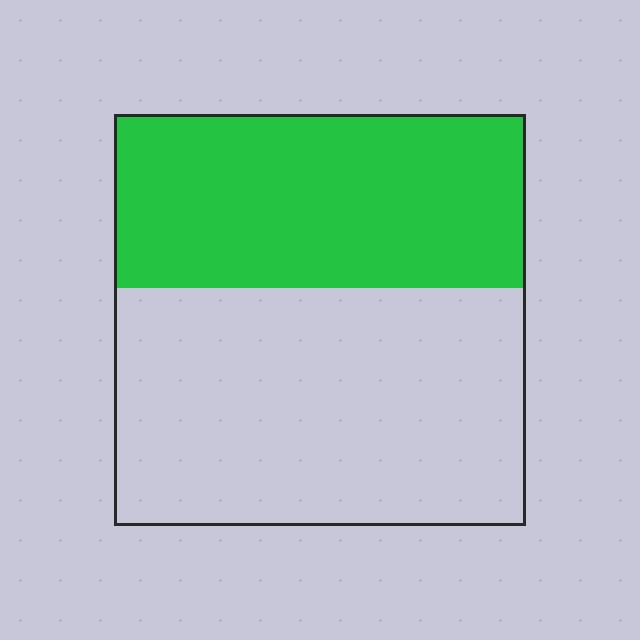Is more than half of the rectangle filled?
No.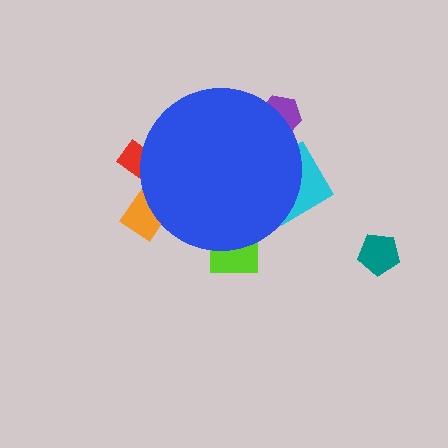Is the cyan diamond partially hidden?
Yes, the cyan diamond is partially hidden behind the blue circle.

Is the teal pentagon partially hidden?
No, the teal pentagon is fully visible.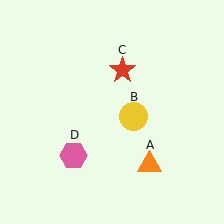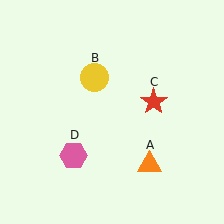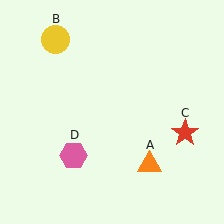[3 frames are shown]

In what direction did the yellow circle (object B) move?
The yellow circle (object B) moved up and to the left.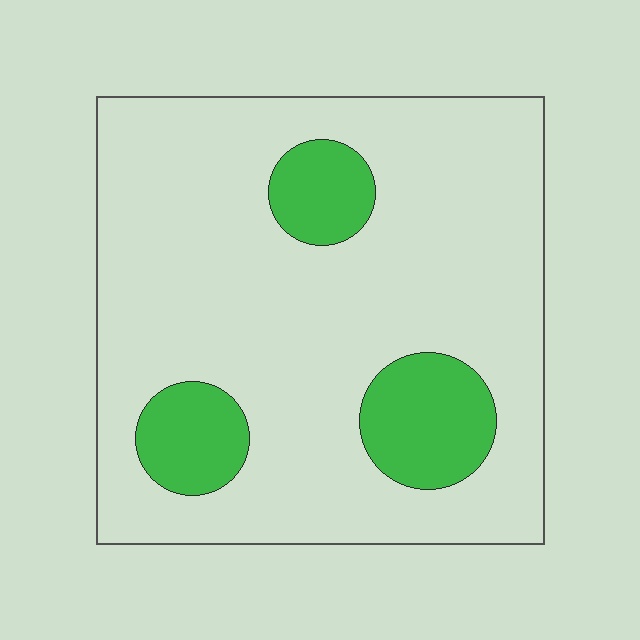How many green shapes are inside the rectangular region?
3.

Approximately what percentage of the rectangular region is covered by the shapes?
Approximately 15%.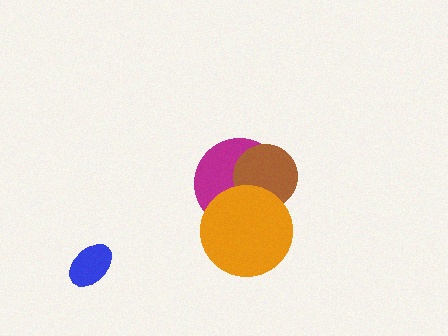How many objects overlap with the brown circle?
2 objects overlap with the brown circle.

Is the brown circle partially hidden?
Yes, it is partially covered by another shape.